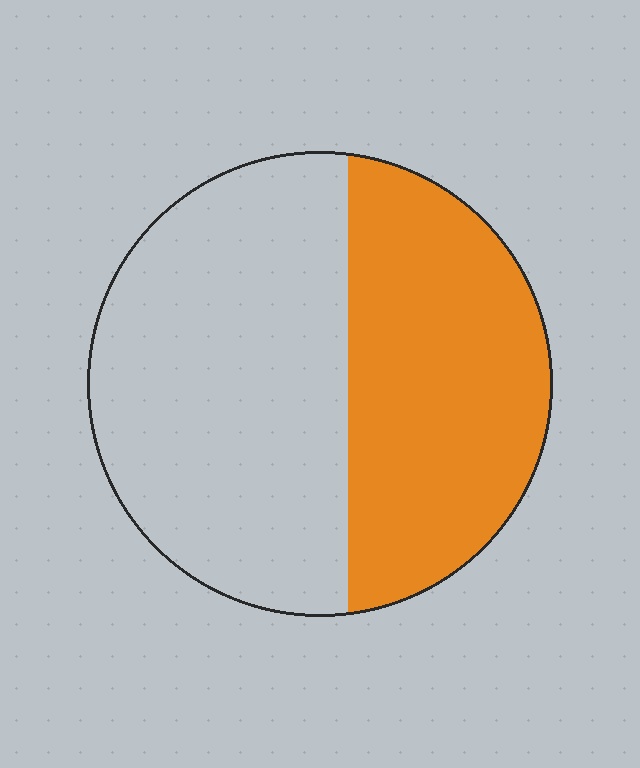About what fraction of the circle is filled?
About two fifths (2/5).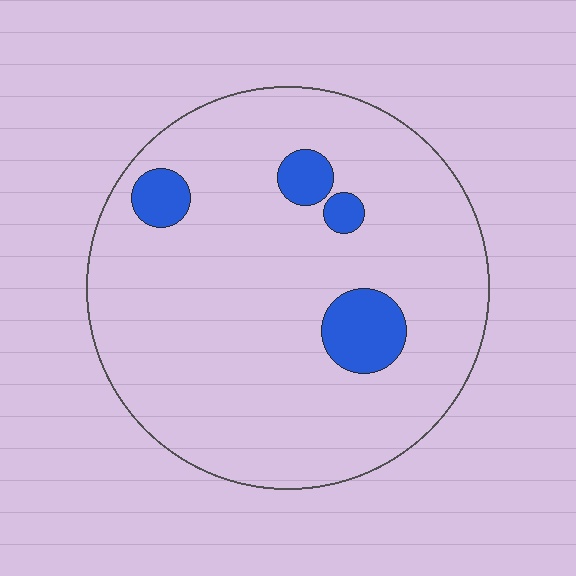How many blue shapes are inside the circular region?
4.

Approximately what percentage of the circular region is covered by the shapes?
Approximately 10%.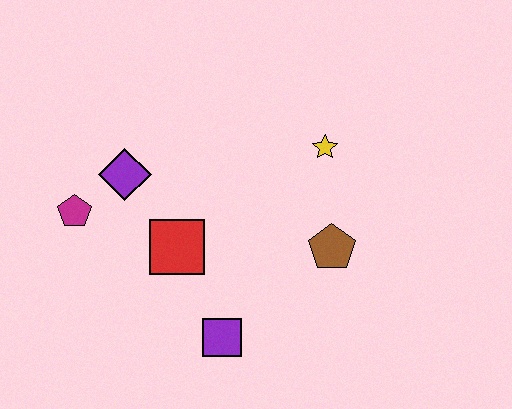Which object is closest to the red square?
The purple diamond is closest to the red square.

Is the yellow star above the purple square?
Yes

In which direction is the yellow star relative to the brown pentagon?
The yellow star is above the brown pentagon.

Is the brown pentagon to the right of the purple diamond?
Yes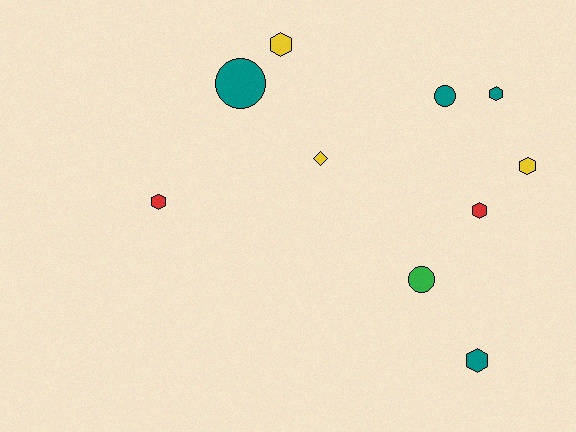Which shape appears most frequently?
Hexagon, with 6 objects.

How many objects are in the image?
There are 10 objects.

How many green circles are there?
There is 1 green circle.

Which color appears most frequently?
Teal, with 4 objects.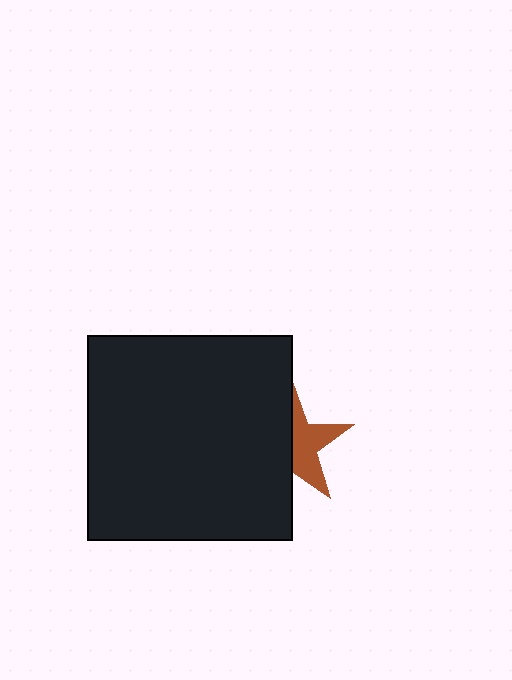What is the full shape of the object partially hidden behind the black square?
The partially hidden object is a brown star.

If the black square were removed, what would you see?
You would see the complete brown star.